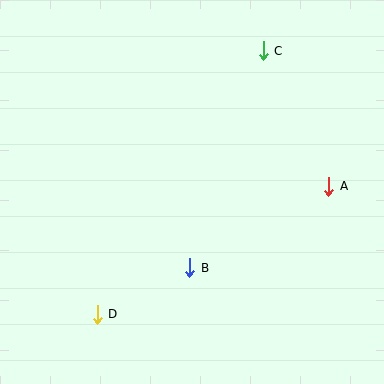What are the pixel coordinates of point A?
Point A is at (329, 186).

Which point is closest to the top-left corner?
Point C is closest to the top-left corner.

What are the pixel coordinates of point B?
Point B is at (190, 268).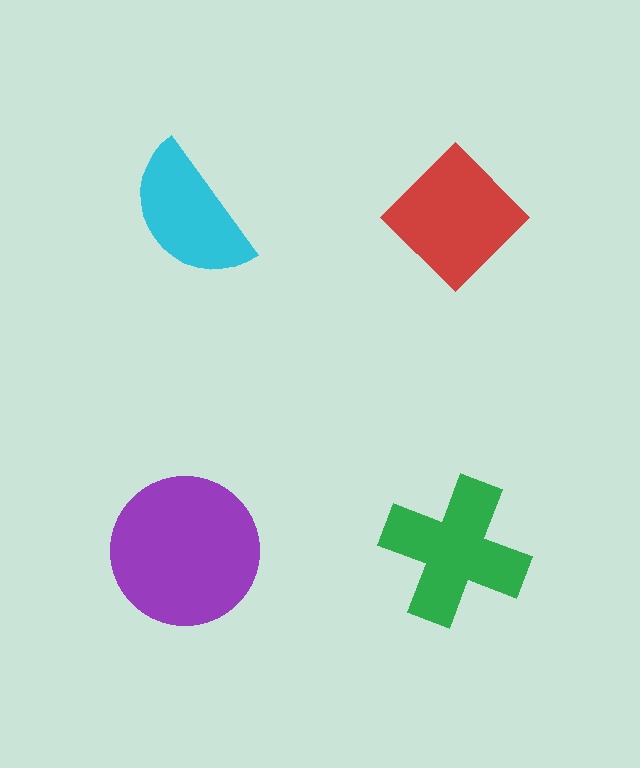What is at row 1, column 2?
A red diamond.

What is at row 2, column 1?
A purple circle.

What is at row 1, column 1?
A cyan semicircle.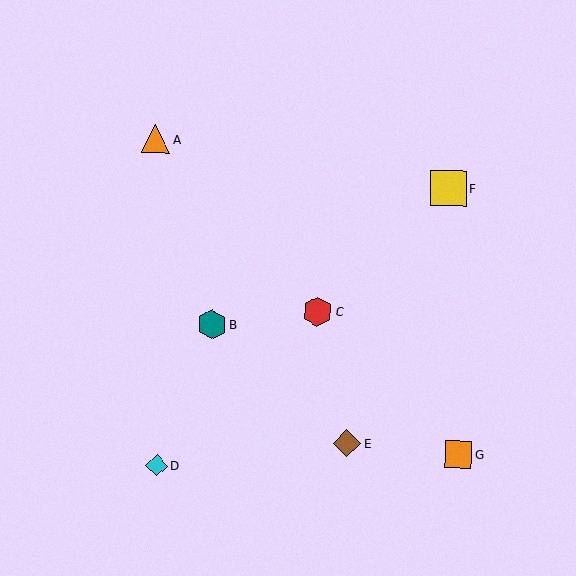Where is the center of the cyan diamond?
The center of the cyan diamond is at (157, 465).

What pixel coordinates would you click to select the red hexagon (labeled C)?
Click at (317, 312) to select the red hexagon C.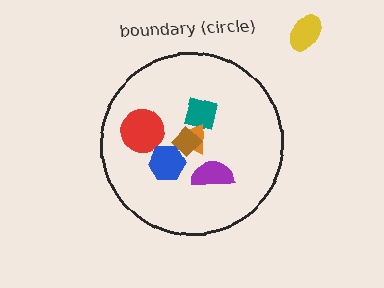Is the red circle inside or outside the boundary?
Inside.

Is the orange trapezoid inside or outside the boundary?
Inside.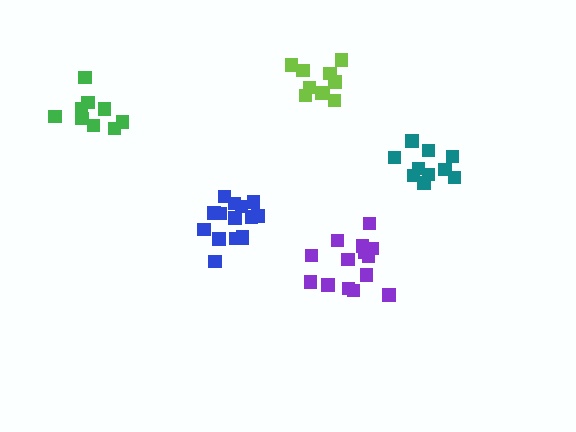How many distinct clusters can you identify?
There are 5 distinct clusters.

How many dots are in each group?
Group 1: 15 dots, Group 2: 11 dots, Group 3: 15 dots, Group 4: 10 dots, Group 5: 9 dots (60 total).